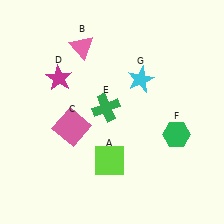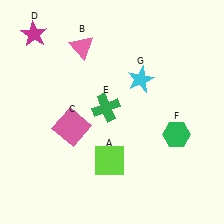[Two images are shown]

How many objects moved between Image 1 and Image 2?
1 object moved between the two images.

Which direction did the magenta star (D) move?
The magenta star (D) moved up.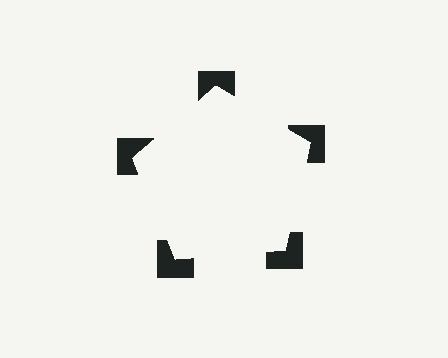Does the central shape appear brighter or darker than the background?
It typically appears slightly brighter than the background, even though no actual brightness change is drawn.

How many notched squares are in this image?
There are 5 — one at each vertex of the illusory pentagon.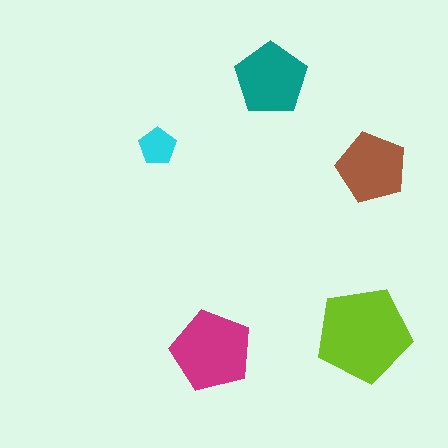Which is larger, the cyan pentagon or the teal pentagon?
The teal one.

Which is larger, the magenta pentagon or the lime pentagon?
The lime one.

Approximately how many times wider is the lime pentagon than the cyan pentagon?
About 2.5 times wider.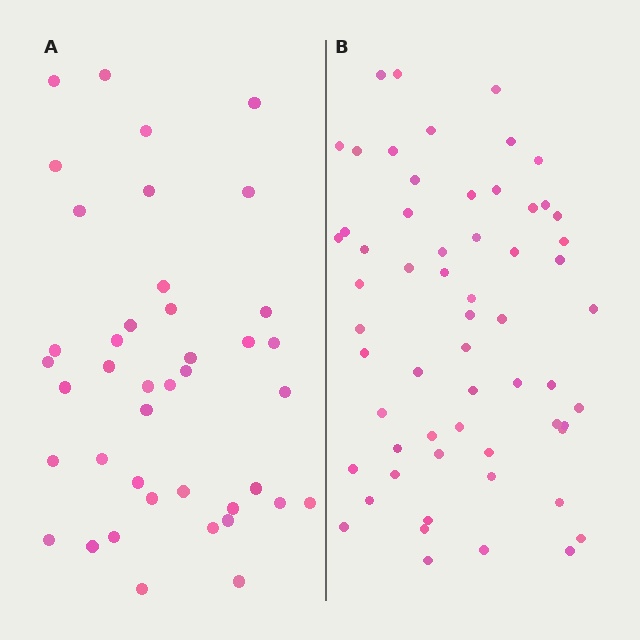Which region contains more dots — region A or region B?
Region B (the right region) has more dots.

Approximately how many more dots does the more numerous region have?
Region B has approximately 20 more dots than region A.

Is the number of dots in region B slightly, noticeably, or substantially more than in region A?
Region B has substantially more. The ratio is roughly 1.5 to 1.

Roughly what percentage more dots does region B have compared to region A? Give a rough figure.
About 45% more.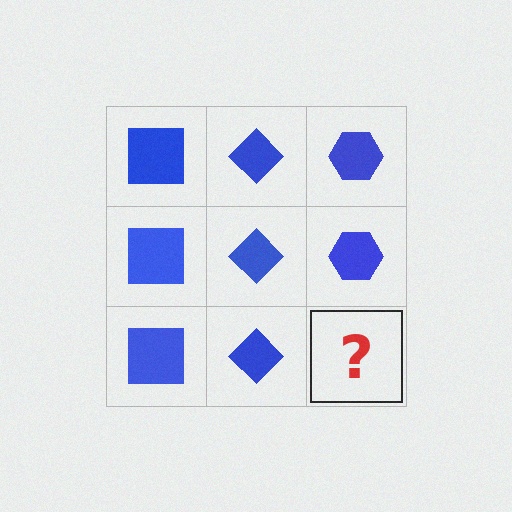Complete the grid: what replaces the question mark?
The question mark should be replaced with a blue hexagon.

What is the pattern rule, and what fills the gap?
The rule is that each column has a consistent shape. The gap should be filled with a blue hexagon.